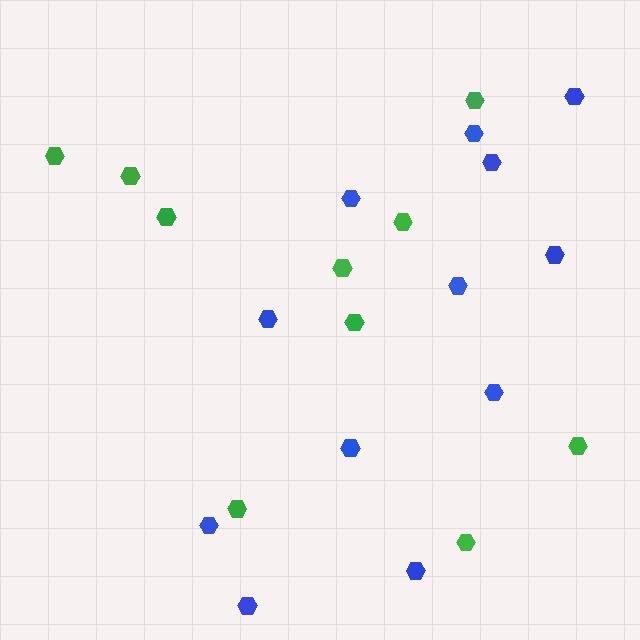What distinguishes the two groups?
There are 2 groups: one group of green hexagons (10) and one group of blue hexagons (12).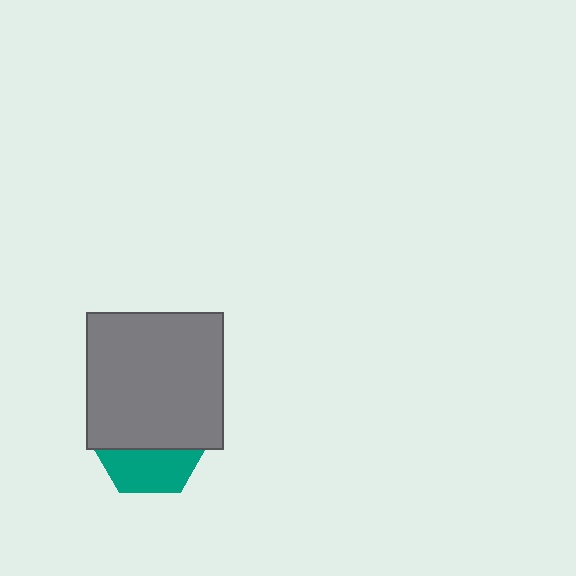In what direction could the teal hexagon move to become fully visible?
The teal hexagon could move down. That would shift it out from behind the gray rectangle entirely.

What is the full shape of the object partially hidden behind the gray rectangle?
The partially hidden object is a teal hexagon.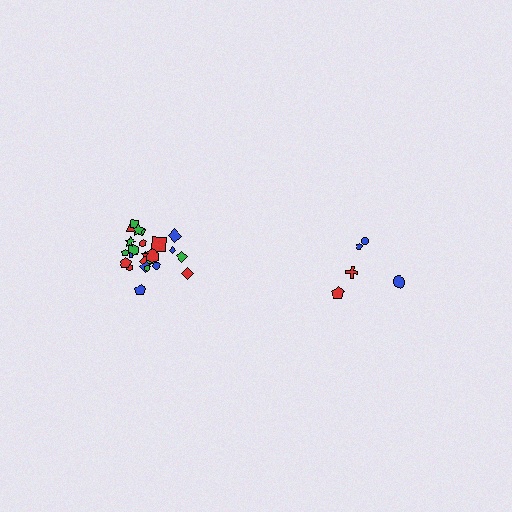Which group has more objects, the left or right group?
The left group.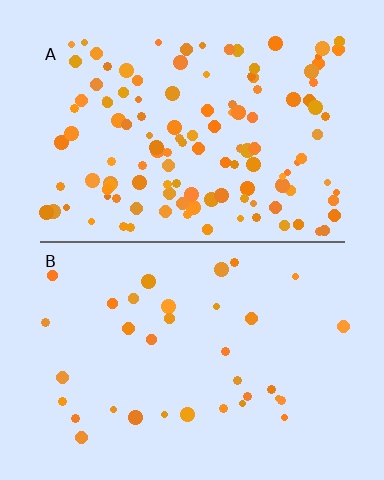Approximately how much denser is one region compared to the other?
Approximately 3.4× — region A over region B.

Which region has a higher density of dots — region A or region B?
A (the top).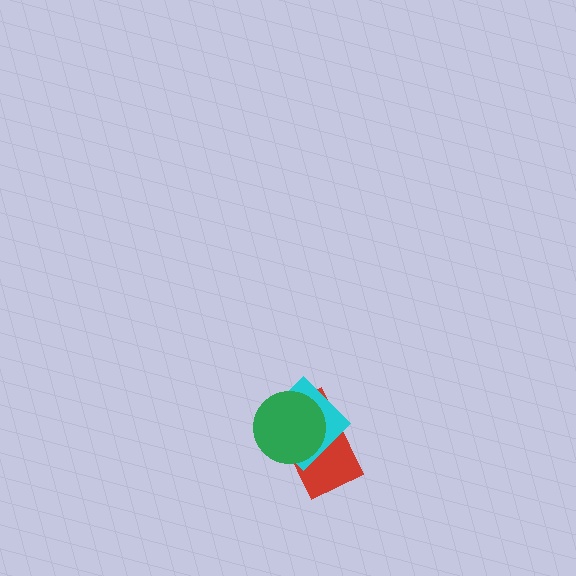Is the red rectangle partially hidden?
Yes, it is partially covered by another shape.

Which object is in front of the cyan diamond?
The green circle is in front of the cyan diamond.